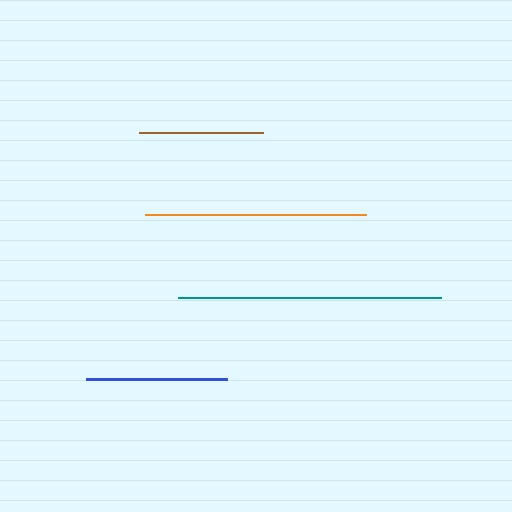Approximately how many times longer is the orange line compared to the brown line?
The orange line is approximately 1.8 times the length of the brown line.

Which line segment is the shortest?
The brown line is the shortest at approximately 125 pixels.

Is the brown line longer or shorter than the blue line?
The blue line is longer than the brown line.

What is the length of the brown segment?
The brown segment is approximately 125 pixels long.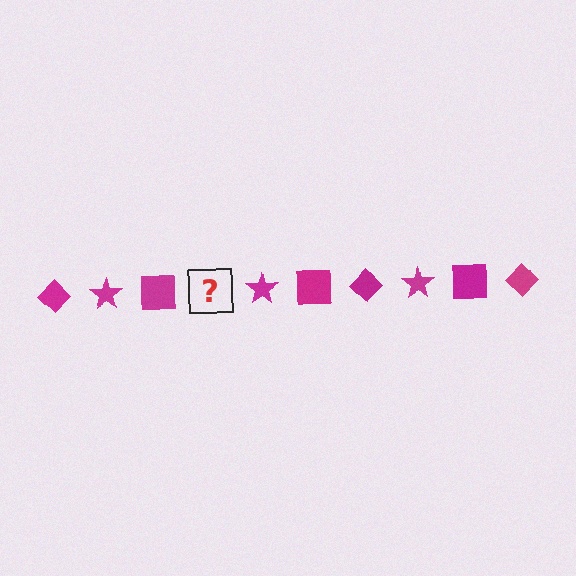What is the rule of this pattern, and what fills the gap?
The rule is that the pattern cycles through diamond, star, square shapes in magenta. The gap should be filled with a magenta diamond.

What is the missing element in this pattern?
The missing element is a magenta diamond.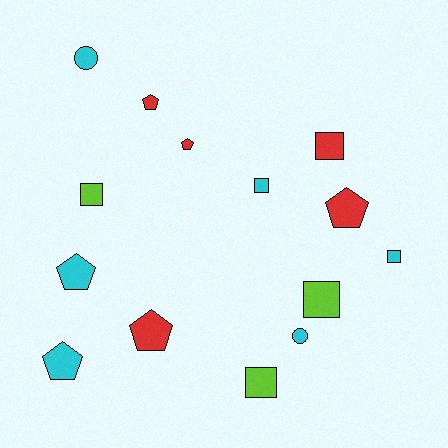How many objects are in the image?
There are 14 objects.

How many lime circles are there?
There are no lime circles.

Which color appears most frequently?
Cyan, with 6 objects.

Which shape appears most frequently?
Pentagon, with 6 objects.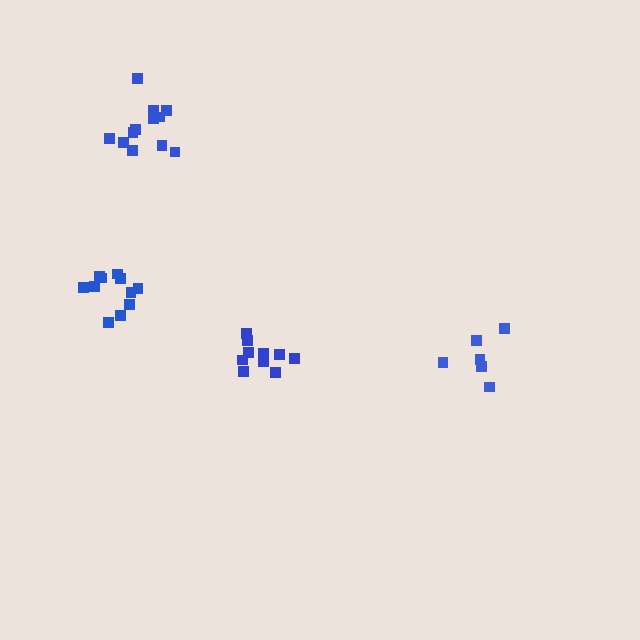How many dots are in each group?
Group 1: 11 dots, Group 2: 10 dots, Group 3: 6 dots, Group 4: 12 dots (39 total).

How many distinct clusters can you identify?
There are 4 distinct clusters.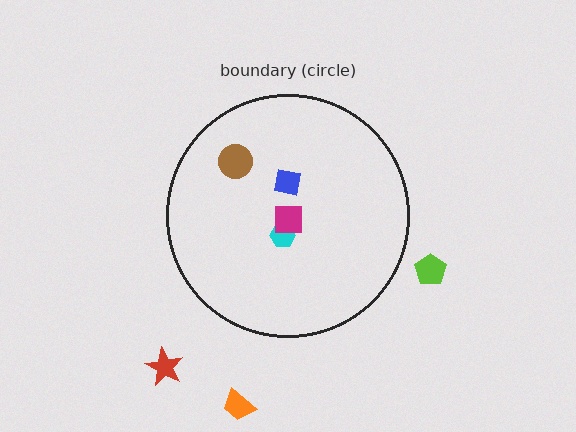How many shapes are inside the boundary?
4 inside, 3 outside.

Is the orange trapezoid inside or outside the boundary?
Outside.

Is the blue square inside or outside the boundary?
Inside.